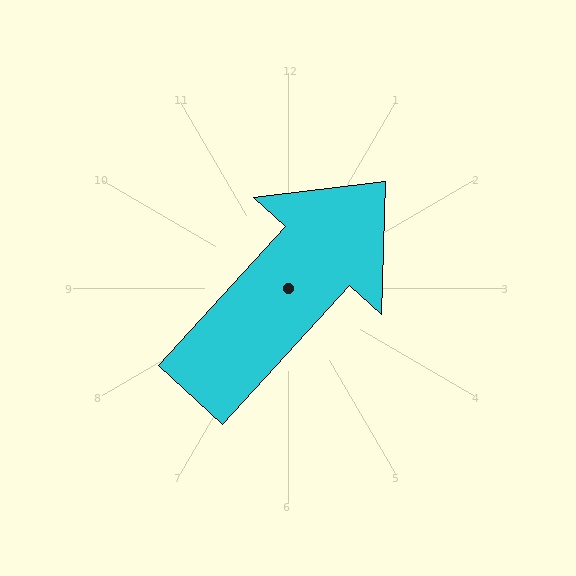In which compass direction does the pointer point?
Northeast.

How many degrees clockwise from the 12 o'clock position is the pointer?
Approximately 42 degrees.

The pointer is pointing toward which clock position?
Roughly 1 o'clock.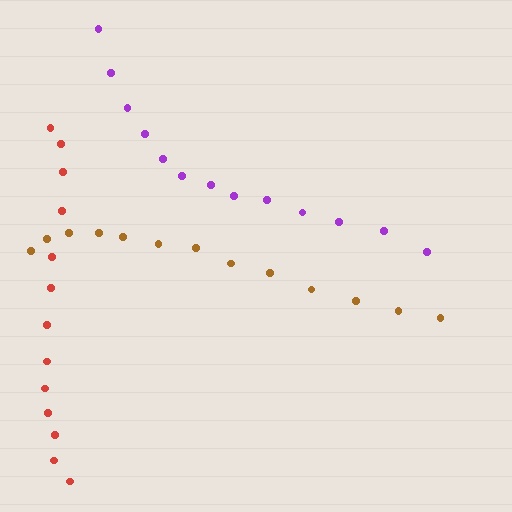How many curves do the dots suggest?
There are 3 distinct paths.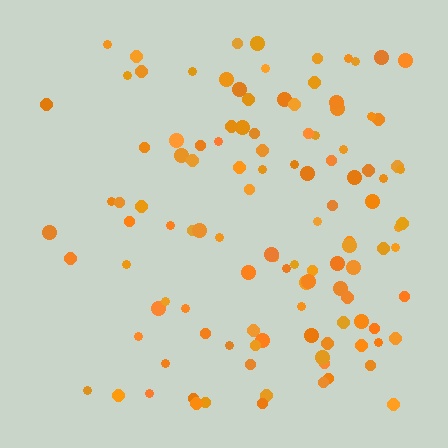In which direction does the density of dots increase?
From left to right, with the right side densest.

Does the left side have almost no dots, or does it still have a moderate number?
Still a moderate number, just noticeably fewer than the right.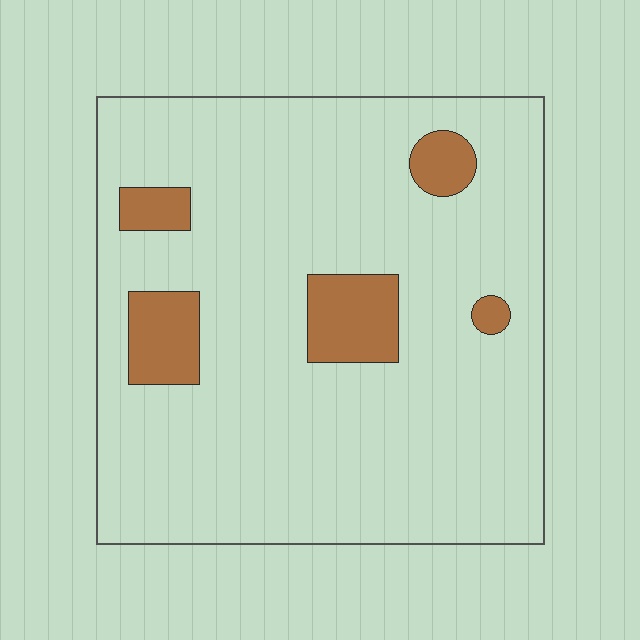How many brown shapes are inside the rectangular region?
5.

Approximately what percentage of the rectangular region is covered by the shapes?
Approximately 10%.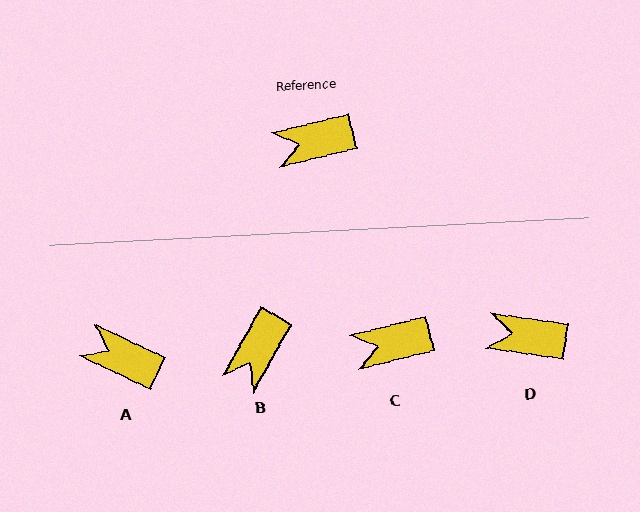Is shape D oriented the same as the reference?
No, it is off by about 22 degrees.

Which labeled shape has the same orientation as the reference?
C.